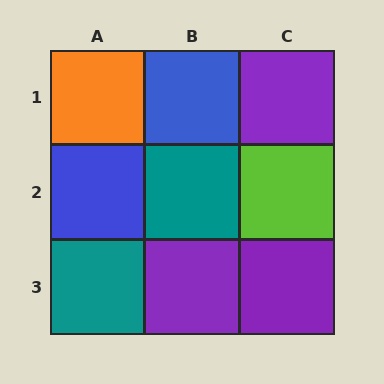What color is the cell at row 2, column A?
Blue.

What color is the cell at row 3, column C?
Purple.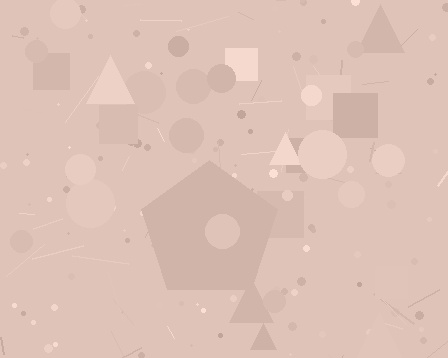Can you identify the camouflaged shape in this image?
The camouflaged shape is a pentagon.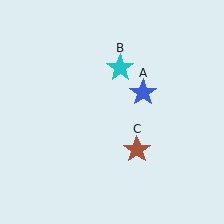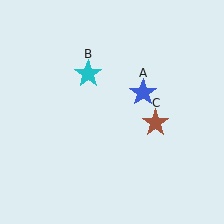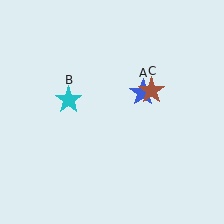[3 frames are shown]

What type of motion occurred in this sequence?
The cyan star (object B), brown star (object C) rotated counterclockwise around the center of the scene.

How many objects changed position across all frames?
2 objects changed position: cyan star (object B), brown star (object C).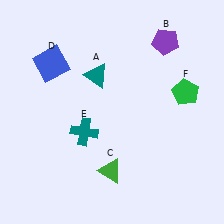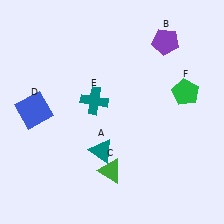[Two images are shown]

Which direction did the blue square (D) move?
The blue square (D) moved down.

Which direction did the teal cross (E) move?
The teal cross (E) moved up.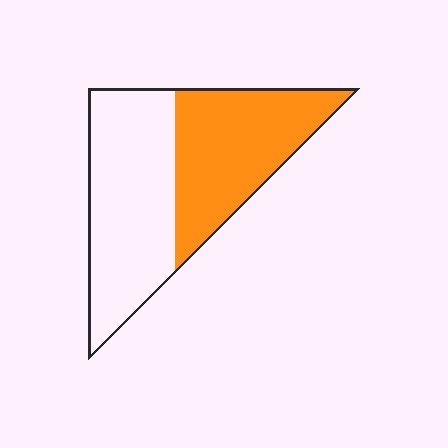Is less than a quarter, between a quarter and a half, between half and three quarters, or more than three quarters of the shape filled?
Between a quarter and a half.